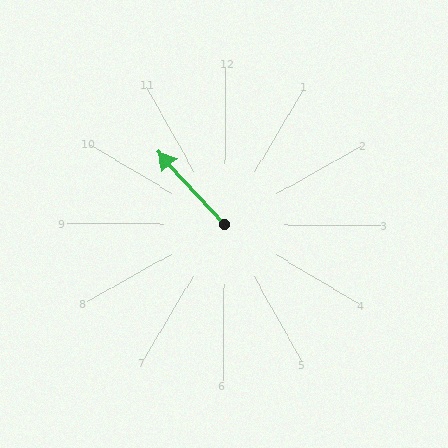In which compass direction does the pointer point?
Northwest.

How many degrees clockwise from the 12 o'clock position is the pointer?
Approximately 317 degrees.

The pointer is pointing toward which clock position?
Roughly 11 o'clock.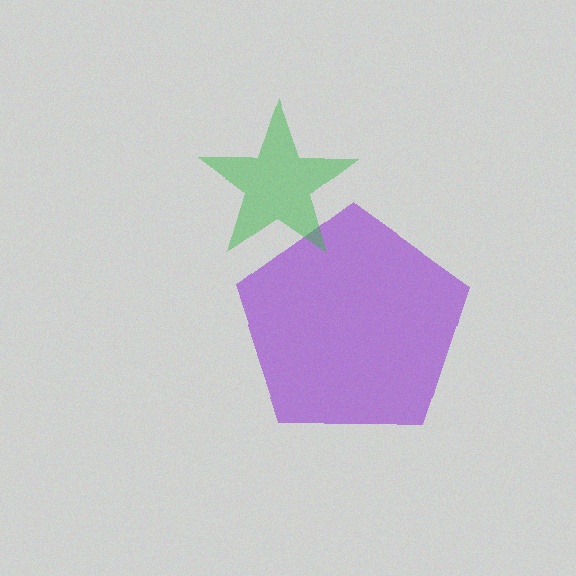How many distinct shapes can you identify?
There are 2 distinct shapes: a purple pentagon, a green star.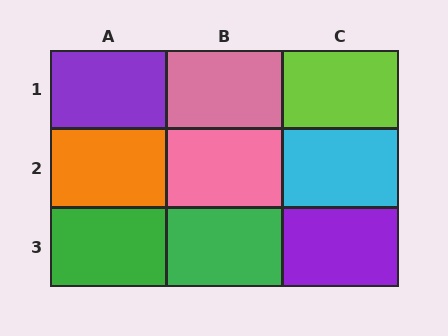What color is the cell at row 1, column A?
Purple.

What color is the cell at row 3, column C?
Purple.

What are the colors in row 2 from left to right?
Orange, pink, cyan.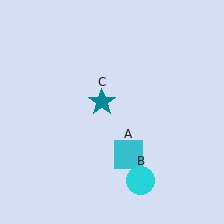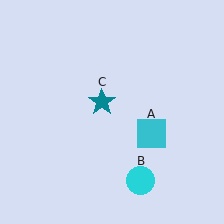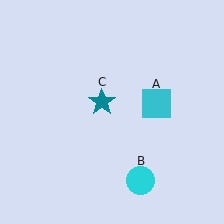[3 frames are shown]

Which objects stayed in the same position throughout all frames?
Cyan circle (object B) and teal star (object C) remained stationary.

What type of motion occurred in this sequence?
The cyan square (object A) rotated counterclockwise around the center of the scene.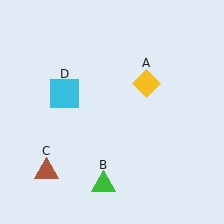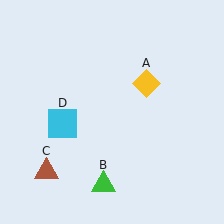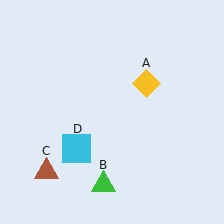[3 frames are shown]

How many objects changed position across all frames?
1 object changed position: cyan square (object D).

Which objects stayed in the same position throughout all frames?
Yellow diamond (object A) and green triangle (object B) and brown triangle (object C) remained stationary.